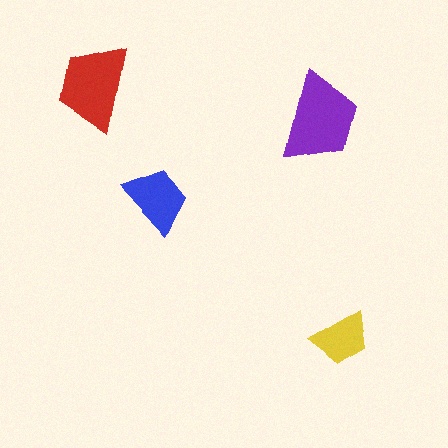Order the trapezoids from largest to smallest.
the purple one, the red one, the blue one, the yellow one.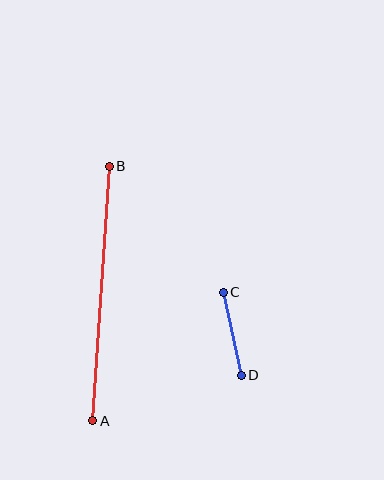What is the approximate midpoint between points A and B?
The midpoint is at approximately (101, 293) pixels.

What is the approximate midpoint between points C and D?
The midpoint is at approximately (232, 334) pixels.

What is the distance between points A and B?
The distance is approximately 255 pixels.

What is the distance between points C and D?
The distance is approximately 85 pixels.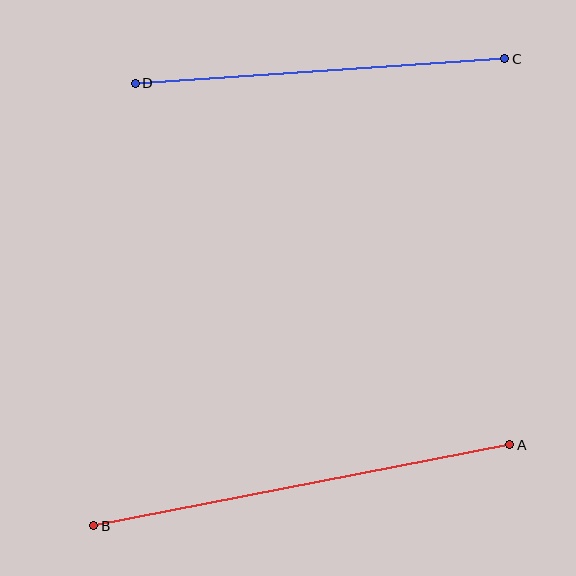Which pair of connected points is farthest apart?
Points A and B are farthest apart.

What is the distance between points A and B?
The distance is approximately 424 pixels.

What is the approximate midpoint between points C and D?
The midpoint is at approximately (320, 71) pixels.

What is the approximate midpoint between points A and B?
The midpoint is at approximately (302, 485) pixels.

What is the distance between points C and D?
The distance is approximately 371 pixels.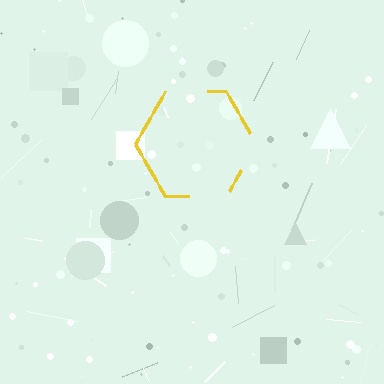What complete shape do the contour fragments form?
The contour fragments form a hexagon.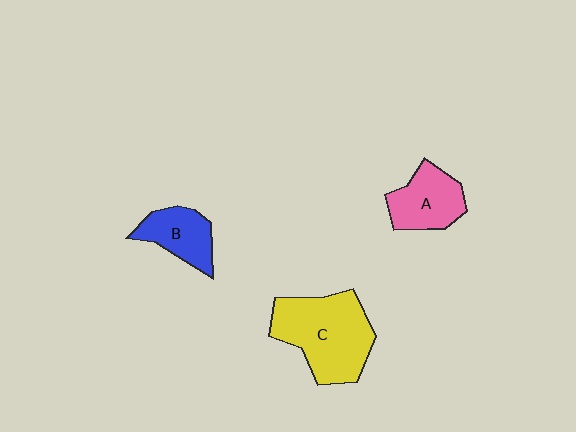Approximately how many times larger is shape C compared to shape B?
Approximately 2.0 times.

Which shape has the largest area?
Shape C (yellow).